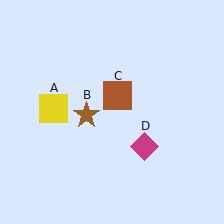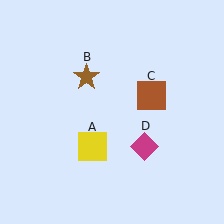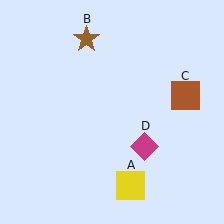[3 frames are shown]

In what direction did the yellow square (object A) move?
The yellow square (object A) moved down and to the right.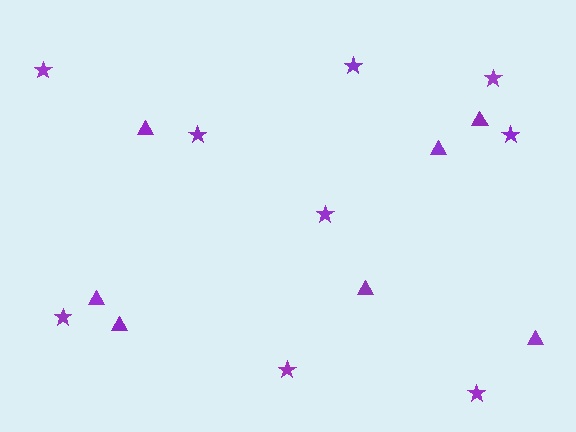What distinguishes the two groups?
There are 2 groups: one group of stars (9) and one group of triangles (7).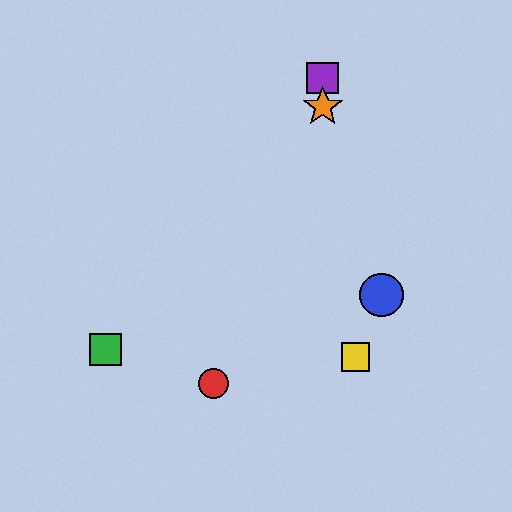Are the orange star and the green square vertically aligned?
No, the orange star is at x≈323 and the green square is at x≈106.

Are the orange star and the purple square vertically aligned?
Yes, both are at x≈323.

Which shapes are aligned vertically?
The purple square, the orange star are aligned vertically.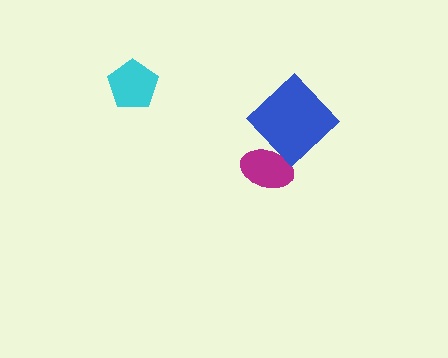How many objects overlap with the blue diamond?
1 object overlaps with the blue diamond.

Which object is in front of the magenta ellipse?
The blue diamond is in front of the magenta ellipse.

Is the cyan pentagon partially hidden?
No, no other shape covers it.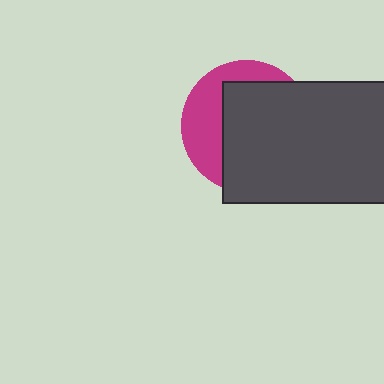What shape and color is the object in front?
The object in front is a dark gray rectangle.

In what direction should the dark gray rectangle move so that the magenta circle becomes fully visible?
The dark gray rectangle should move right. That is the shortest direction to clear the overlap and leave the magenta circle fully visible.